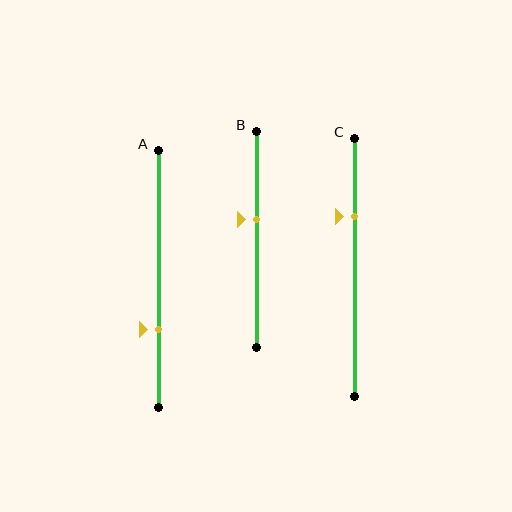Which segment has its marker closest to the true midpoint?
Segment B has its marker closest to the true midpoint.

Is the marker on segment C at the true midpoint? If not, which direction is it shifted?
No, the marker on segment C is shifted upward by about 20% of the segment length.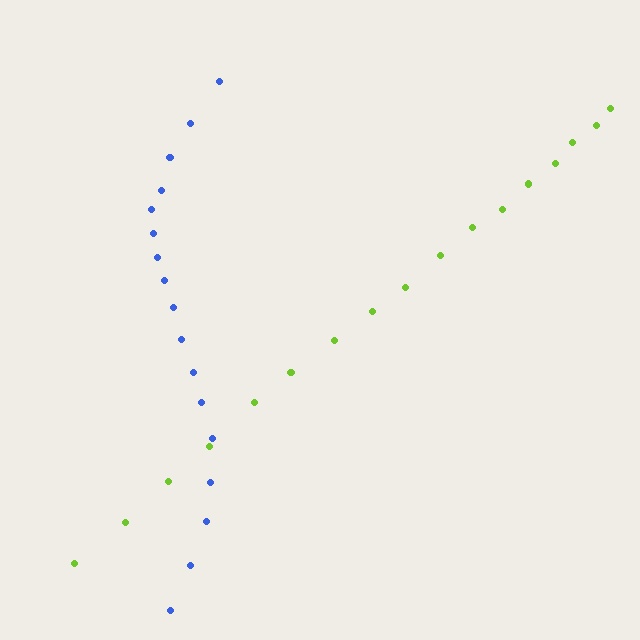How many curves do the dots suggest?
There are 2 distinct paths.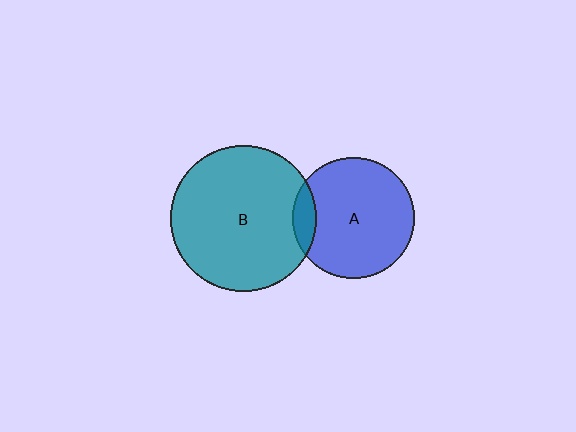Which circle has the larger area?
Circle B (teal).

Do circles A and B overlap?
Yes.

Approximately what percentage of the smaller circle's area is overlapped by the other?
Approximately 10%.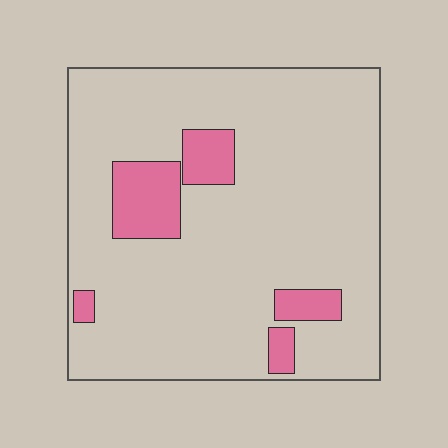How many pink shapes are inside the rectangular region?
5.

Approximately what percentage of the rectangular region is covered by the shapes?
Approximately 15%.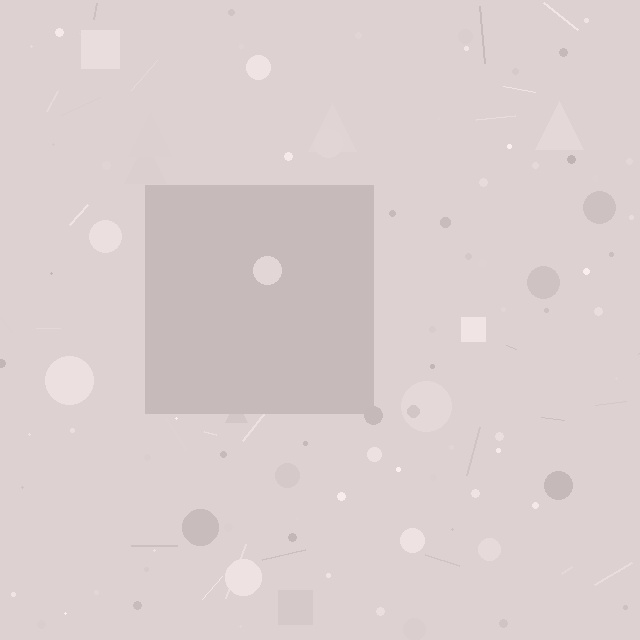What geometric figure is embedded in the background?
A square is embedded in the background.